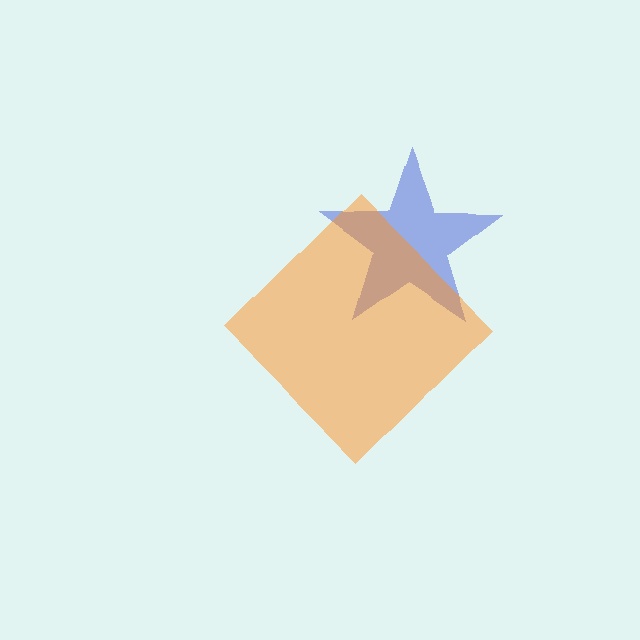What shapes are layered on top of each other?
The layered shapes are: a blue star, an orange diamond.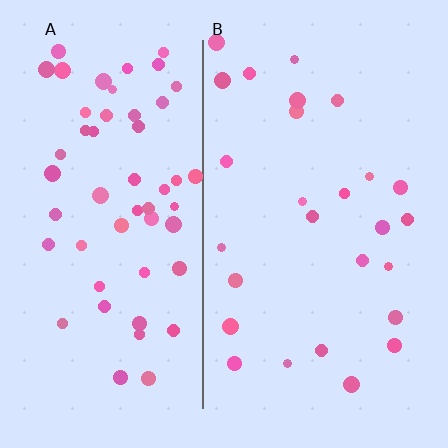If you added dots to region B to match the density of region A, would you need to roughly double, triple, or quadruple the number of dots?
Approximately double.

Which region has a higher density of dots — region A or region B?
A (the left).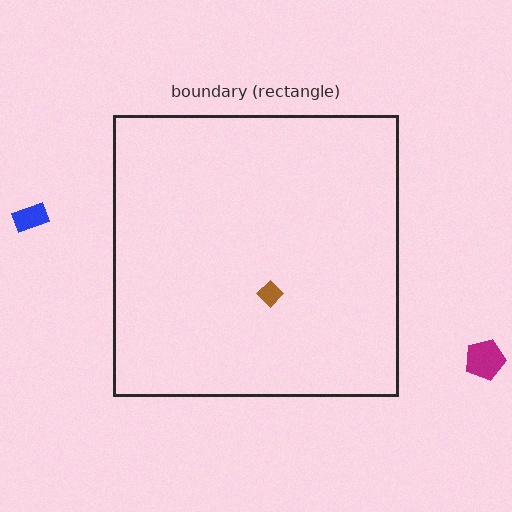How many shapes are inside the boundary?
1 inside, 2 outside.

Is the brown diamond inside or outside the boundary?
Inside.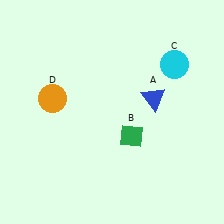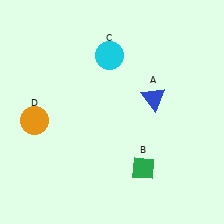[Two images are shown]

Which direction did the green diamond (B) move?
The green diamond (B) moved down.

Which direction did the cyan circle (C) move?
The cyan circle (C) moved left.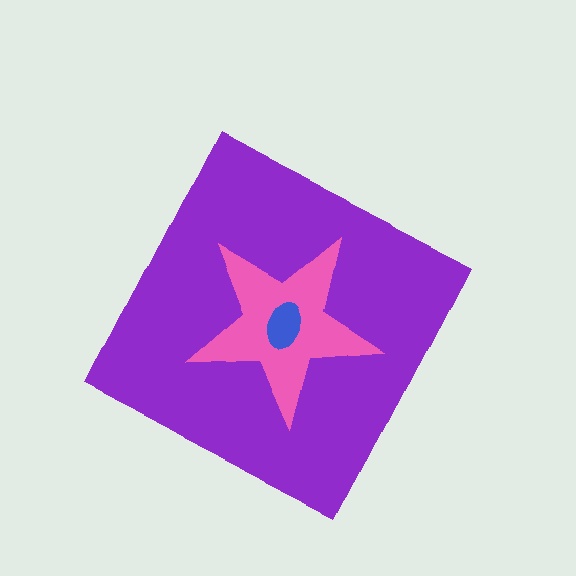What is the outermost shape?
The purple diamond.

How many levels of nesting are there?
3.